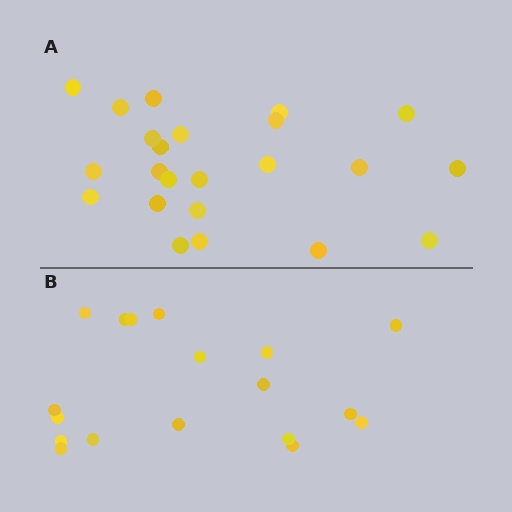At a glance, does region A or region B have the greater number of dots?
Region A (the top region) has more dots.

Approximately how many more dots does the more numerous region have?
Region A has about 5 more dots than region B.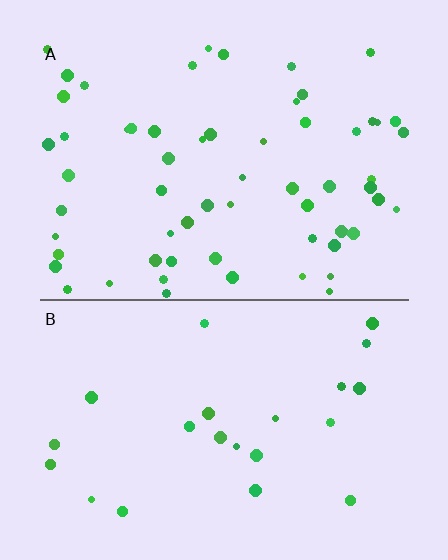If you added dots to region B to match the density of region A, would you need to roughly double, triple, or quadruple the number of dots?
Approximately triple.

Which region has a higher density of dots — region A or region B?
A (the top).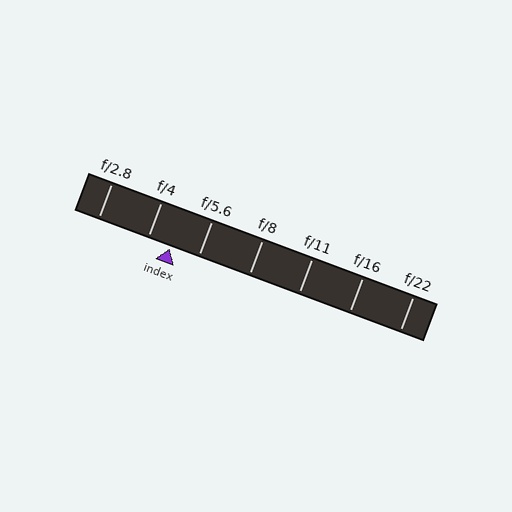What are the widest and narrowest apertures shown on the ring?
The widest aperture shown is f/2.8 and the narrowest is f/22.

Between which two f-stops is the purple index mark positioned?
The index mark is between f/4 and f/5.6.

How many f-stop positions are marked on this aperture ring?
There are 7 f-stop positions marked.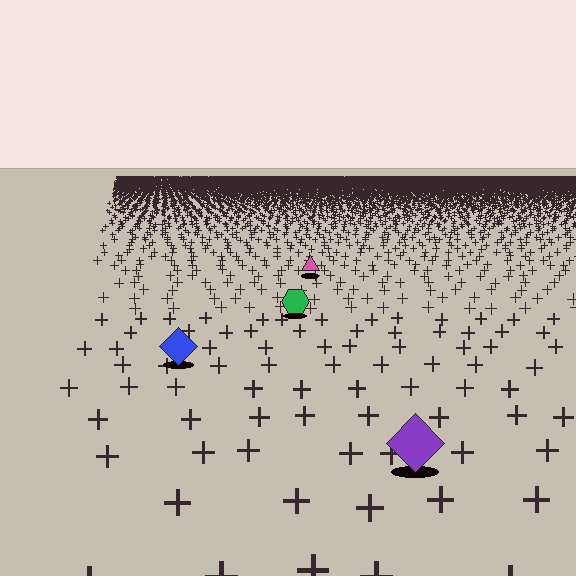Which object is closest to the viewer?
The purple diamond is closest. The texture marks near it are larger and more spread out.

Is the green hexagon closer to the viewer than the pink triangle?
Yes. The green hexagon is closer — you can tell from the texture gradient: the ground texture is coarser near it.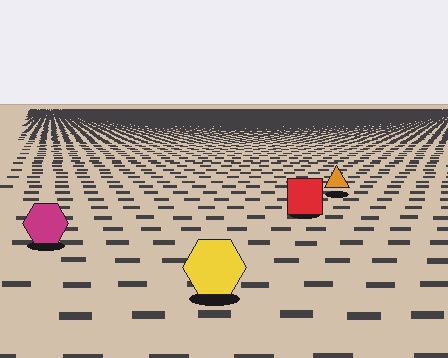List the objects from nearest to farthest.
From nearest to farthest: the yellow hexagon, the magenta hexagon, the red square, the orange triangle.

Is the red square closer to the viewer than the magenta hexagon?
No. The magenta hexagon is closer — you can tell from the texture gradient: the ground texture is coarser near it.